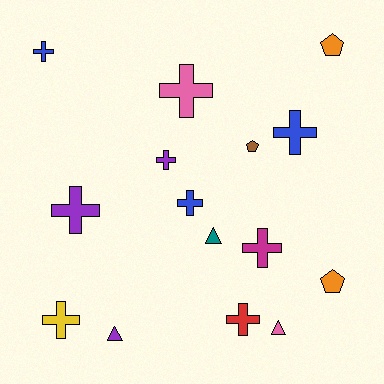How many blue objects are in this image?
There are 3 blue objects.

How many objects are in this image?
There are 15 objects.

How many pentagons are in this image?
There are 3 pentagons.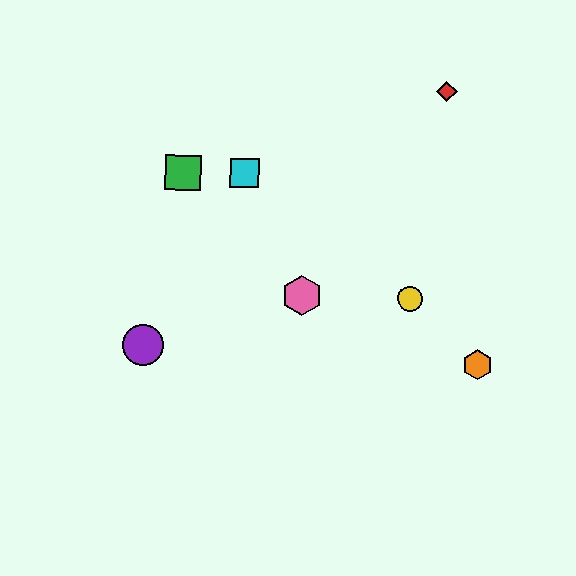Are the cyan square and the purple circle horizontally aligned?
No, the cyan square is at y≈173 and the purple circle is at y≈345.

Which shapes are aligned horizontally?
The blue circle, the green square, the cyan square are aligned horizontally.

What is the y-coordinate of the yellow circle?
The yellow circle is at y≈298.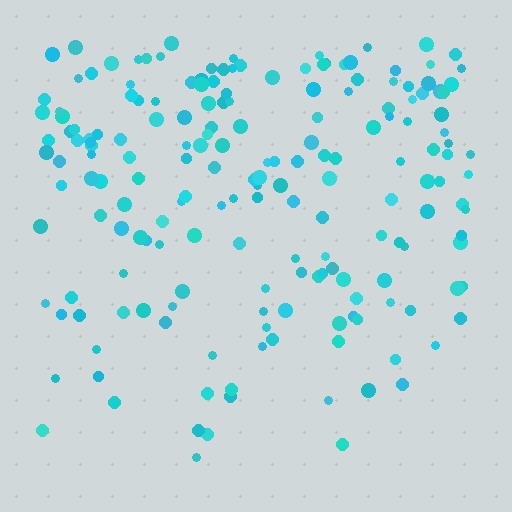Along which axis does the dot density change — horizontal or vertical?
Vertical.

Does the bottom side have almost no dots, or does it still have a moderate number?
Still a moderate number, just noticeably fewer than the top.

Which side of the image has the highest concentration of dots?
The top.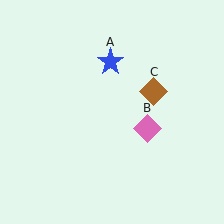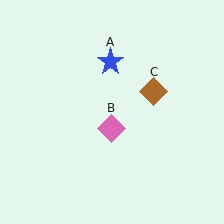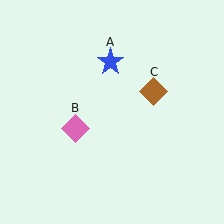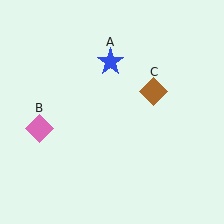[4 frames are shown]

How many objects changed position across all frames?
1 object changed position: pink diamond (object B).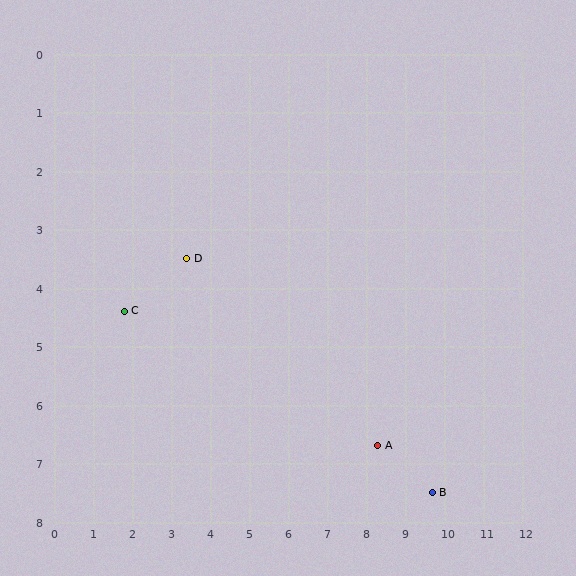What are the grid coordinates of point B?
Point B is at approximately (9.7, 7.5).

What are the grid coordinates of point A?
Point A is at approximately (8.3, 6.7).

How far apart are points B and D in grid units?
Points B and D are about 7.5 grid units apart.